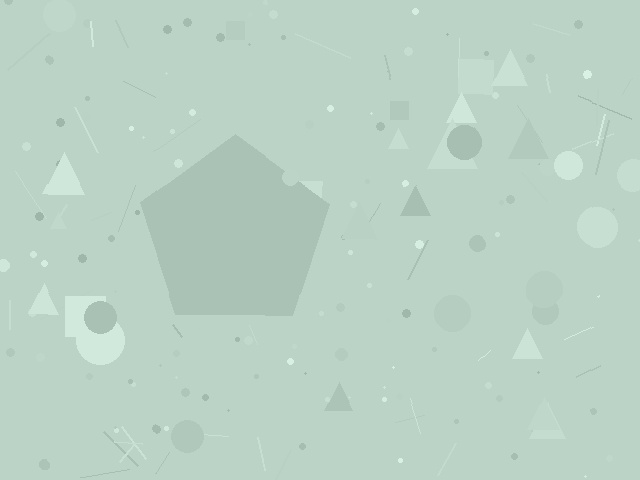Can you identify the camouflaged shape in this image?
The camouflaged shape is a pentagon.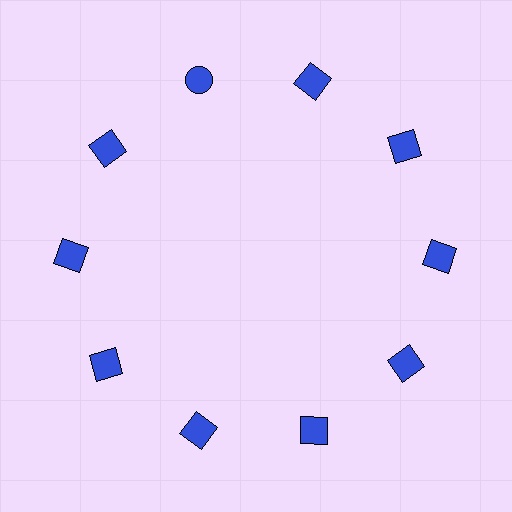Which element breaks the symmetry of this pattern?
The blue circle at roughly the 11 o'clock position breaks the symmetry. All other shapes are blue squares.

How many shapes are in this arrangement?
There are 10 shapes arranged in a ring pattern.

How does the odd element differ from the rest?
It has a different shape: circle instead of square.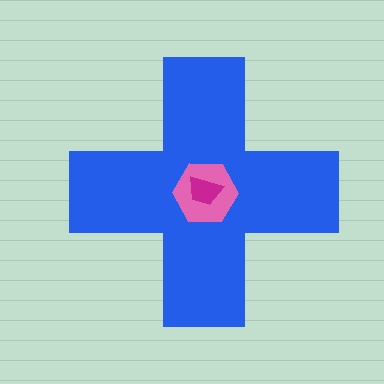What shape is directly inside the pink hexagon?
The magenta trapezoid.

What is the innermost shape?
The magenta trapezoid.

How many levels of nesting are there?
3.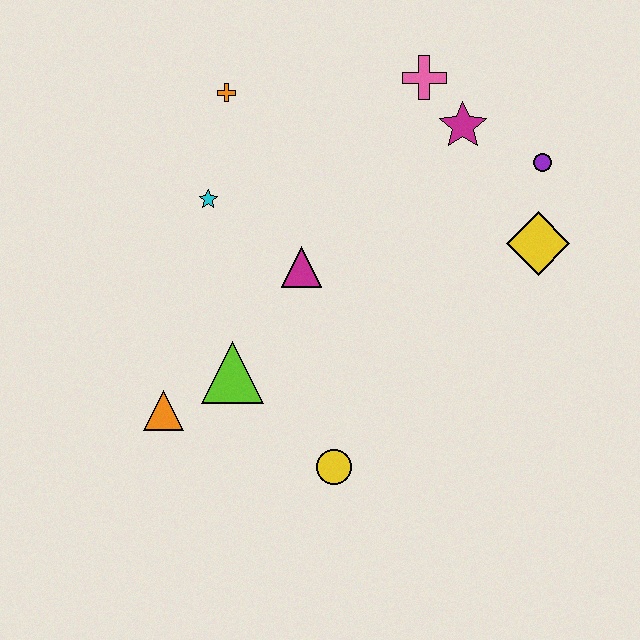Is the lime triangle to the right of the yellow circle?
No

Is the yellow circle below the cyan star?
Yes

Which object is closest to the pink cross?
The magenta star is closest to the pink cross.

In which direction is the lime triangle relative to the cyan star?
The lime triangle is below the cyan star.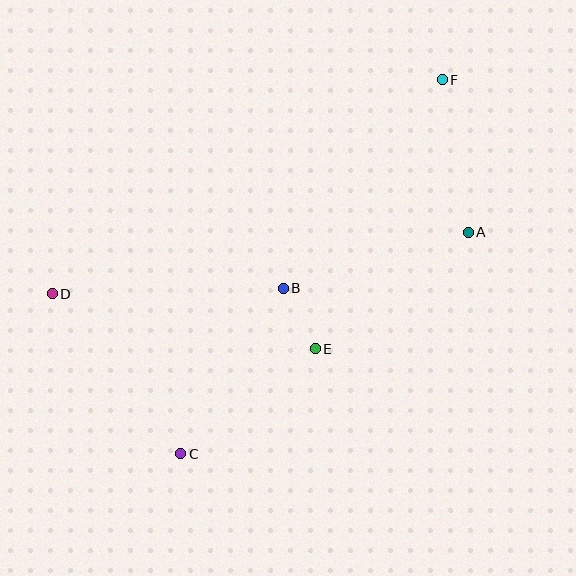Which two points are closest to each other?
Points B and E are closest to each other.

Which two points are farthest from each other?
Points C and F are farthest from each other.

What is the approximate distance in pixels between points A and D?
The distance between A and D is approximately 421 pixels.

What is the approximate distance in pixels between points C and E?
The distance between C and E is approximately 171 pixels.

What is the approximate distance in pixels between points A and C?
The distance between A and C is approximately 363 pixels.